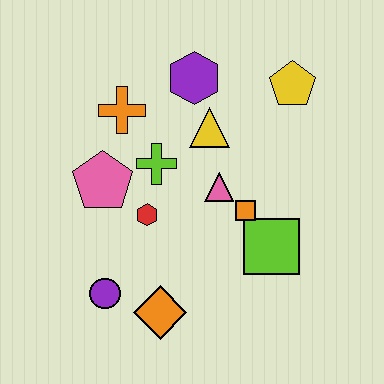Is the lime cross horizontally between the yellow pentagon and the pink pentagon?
Yes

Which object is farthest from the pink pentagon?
The yellow pentagon is farthest from the pink pentagon.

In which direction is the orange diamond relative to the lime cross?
The orange diamond is below the lime cross.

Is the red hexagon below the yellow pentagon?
Yes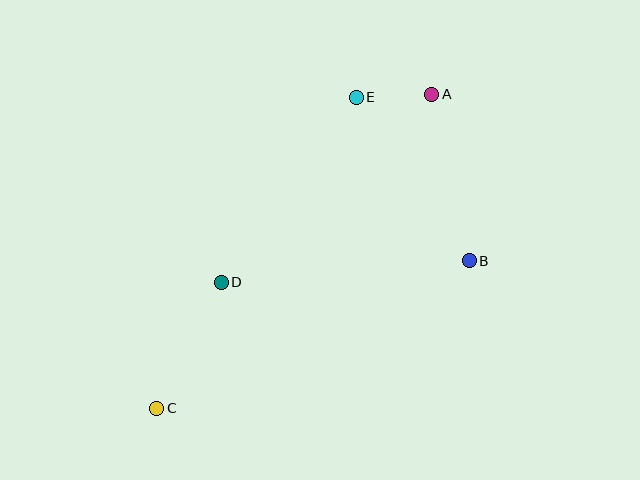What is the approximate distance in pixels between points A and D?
The distance between A and D is approximately 282 pixels.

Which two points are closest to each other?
Points A and E are closest to each other.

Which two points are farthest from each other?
Points A and C are farthest from each other.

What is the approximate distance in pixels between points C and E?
The distance between C and E is approximately 369 pixels.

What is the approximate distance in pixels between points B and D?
The distance between B and D is approximately 249 pixels.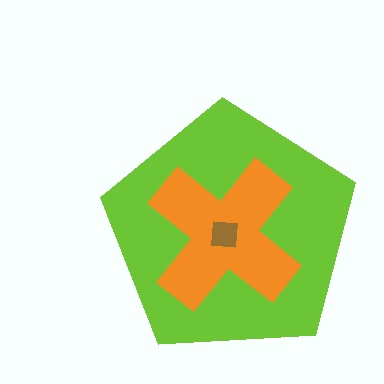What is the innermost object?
The brown square.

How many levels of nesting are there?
3.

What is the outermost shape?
The lime pentagon.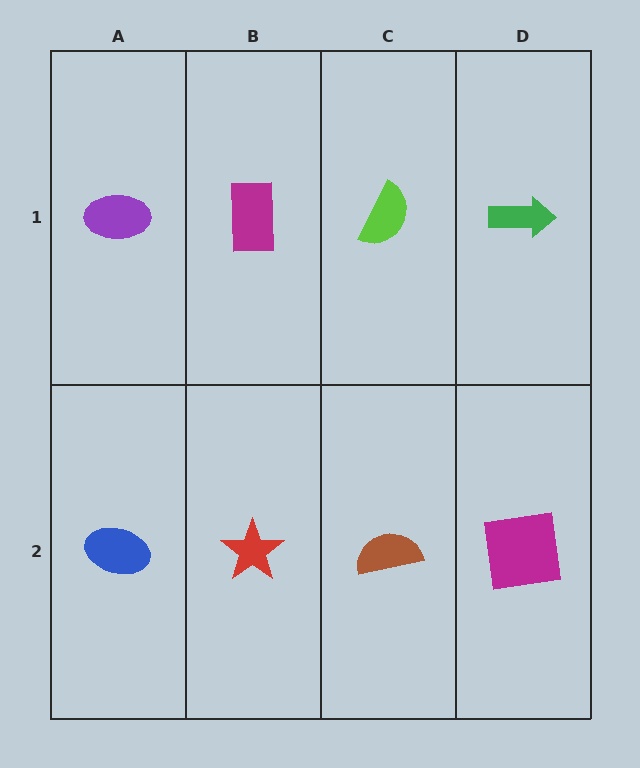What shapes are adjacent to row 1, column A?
A blue ellipse (row 2, column A), a magenta rectangle (row 1, column B).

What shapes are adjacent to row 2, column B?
A magenta rectangle (row 1, column B), a blue ellipse (row 2, column A), a brown semicircle (row 2, column C).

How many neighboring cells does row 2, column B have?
3.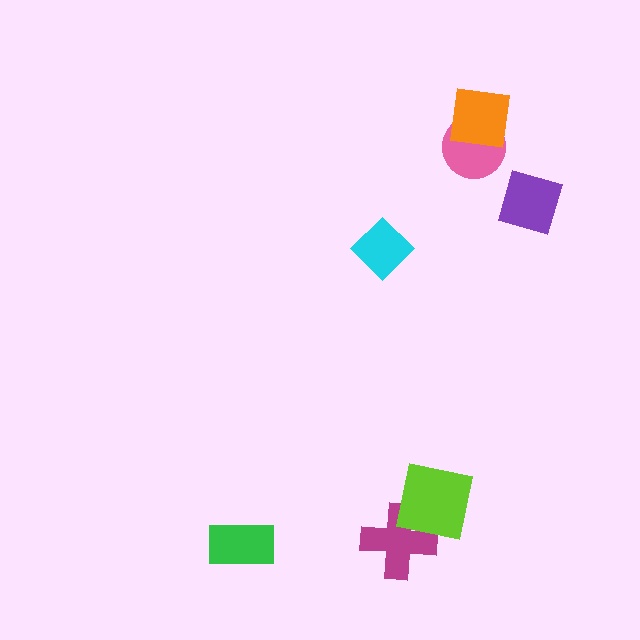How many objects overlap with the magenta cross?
1 object overlaps with the magenta cross.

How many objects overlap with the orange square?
1 object overlaps with the orange square.